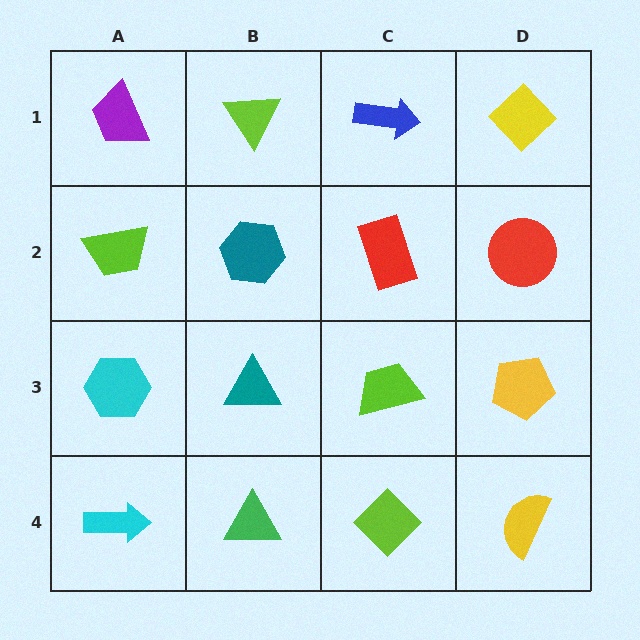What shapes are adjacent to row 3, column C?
A red rectangle (row 2, column C), a lime diamond (row 4, column C), a teal triangle (row 3, column B), a yellow pentagon (row 3, column D).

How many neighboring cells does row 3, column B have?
4.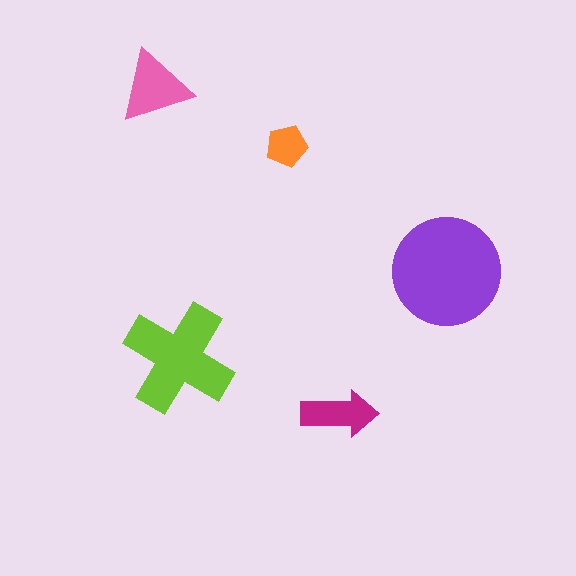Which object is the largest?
The purple circle.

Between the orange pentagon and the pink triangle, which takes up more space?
The pink triangle.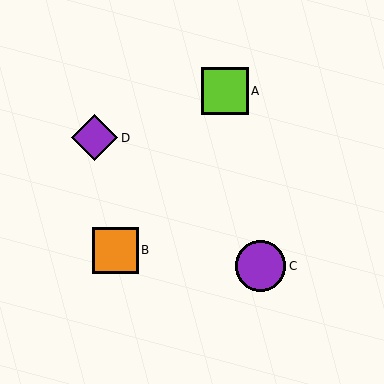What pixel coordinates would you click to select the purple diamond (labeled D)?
Click at (95, 138) to select the purple diamond D.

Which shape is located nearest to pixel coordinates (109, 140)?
The purple diamond (labeled D) at (95, 138) is nearest to that location.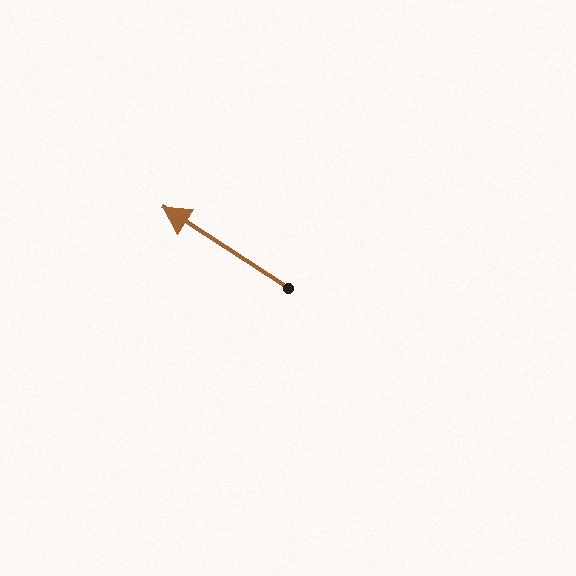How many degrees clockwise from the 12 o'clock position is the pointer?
Approximately 303 degrees.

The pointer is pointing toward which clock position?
Roughly 10 o'clock.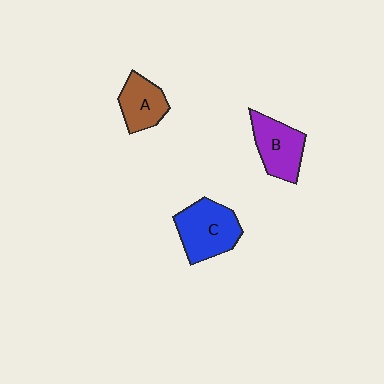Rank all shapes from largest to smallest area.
From largest to smallest: C (blue), B (purple), A (brown).